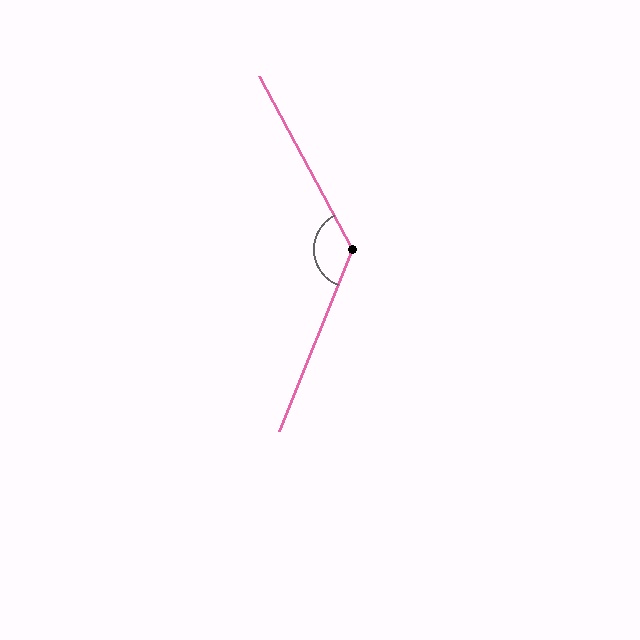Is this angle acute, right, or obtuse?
It is obtuse.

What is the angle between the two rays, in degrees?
Approximately 130 degrees.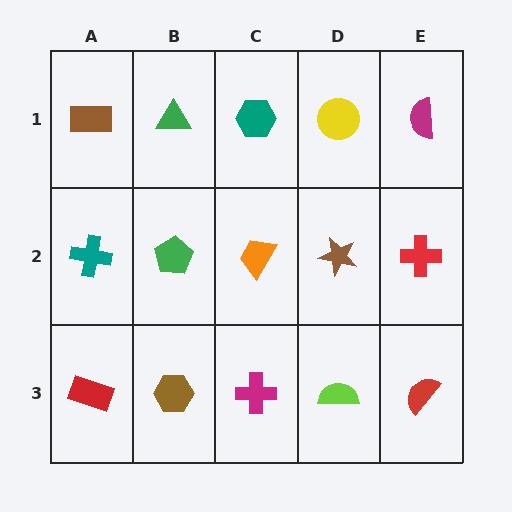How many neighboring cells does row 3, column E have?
2.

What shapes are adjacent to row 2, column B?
A green triangle (row 1, column B), a brown hexagon (row 3, column B), a teal cross (row 2, column A), an orange trapezoid (row 2, column C).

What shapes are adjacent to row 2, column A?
A brown rectangle (row 1, column A), a red rectangle (row 3, column A), a green pentagon (row 2, column B).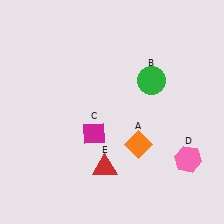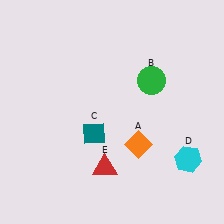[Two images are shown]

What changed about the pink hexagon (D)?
In Image 1, D is pink. In Image 2, it changed to cyan.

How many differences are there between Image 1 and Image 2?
There are 2 differences between the two images.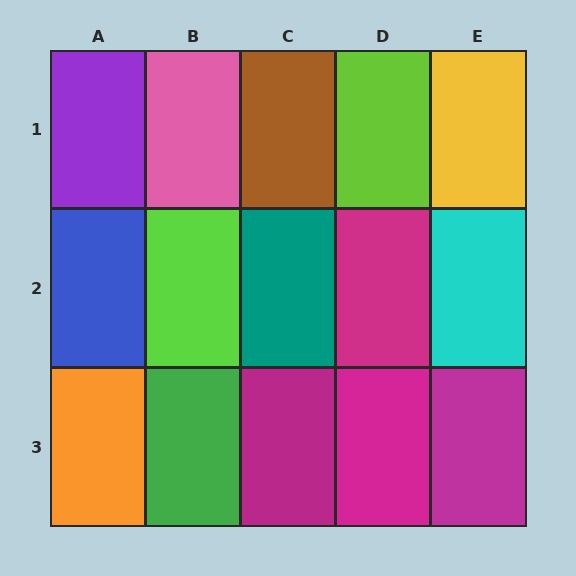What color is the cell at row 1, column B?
Pink.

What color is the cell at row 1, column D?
Lime.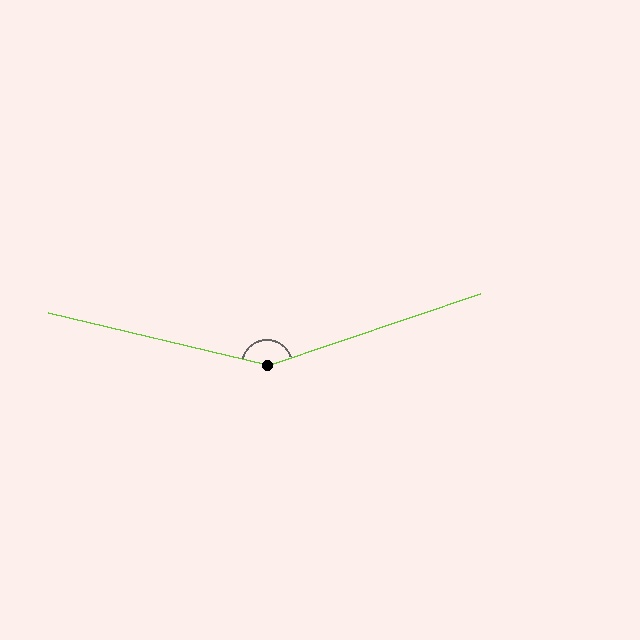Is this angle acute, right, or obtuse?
It is obtuse.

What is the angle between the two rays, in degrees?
Approximately 148 degrees.